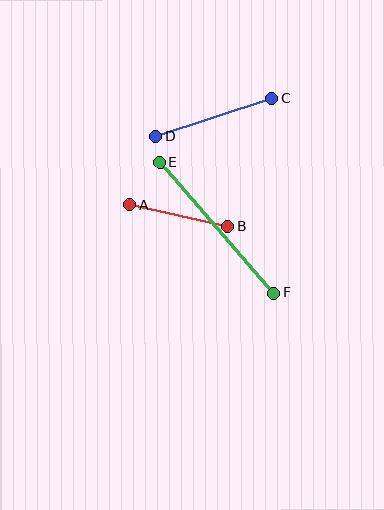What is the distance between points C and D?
The distance is approximately 122 pixels.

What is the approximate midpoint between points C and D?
The midpoint is at approximately (214, 117) pixels.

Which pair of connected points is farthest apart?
Points E and F are farthest apart.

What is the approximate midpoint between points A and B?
The midpoint is at approximately (179, 216) pixels.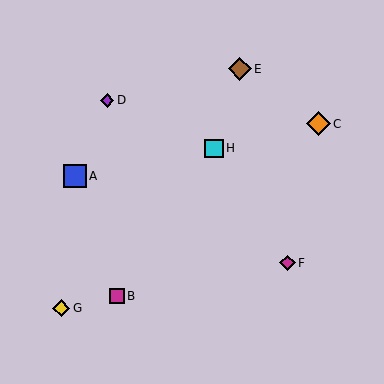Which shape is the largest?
The orange diamond (labeled C) is the largest.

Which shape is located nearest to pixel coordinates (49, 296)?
The yellow diamond (labeled G) at (61, 308) is nearest to that location.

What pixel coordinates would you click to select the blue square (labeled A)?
Click at (75, 176) to select the blue square A.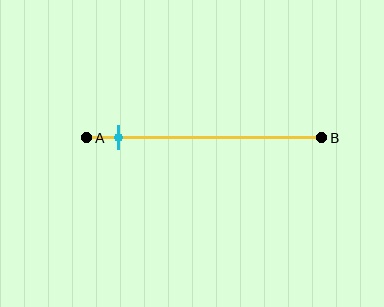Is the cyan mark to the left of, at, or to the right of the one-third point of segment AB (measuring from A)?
The cyan mark is to the left of the one-third point of segment AB.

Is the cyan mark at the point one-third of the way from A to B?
No, the mark is at about 15% from A, not at the 33% one-third point.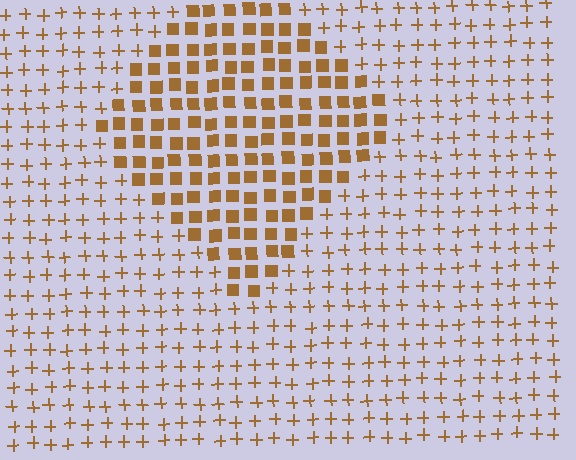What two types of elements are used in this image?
The image uses squares inside the diamond region and plus signs outside it.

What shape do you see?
I see a diamond.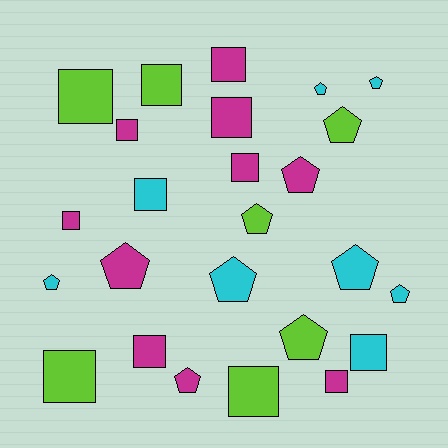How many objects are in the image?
There are 25 objects.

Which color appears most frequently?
Magenta, with 10 objects.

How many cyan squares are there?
There are 2 cyan squares.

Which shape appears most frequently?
Square, with 13 objects.